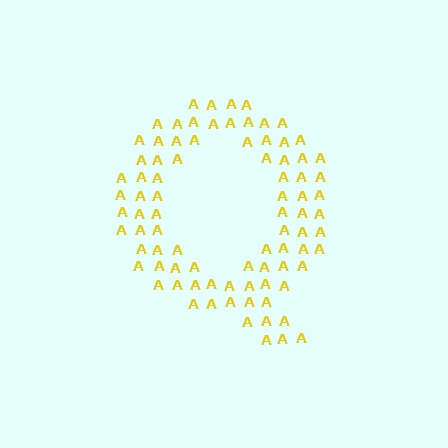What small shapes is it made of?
It is made of small letter A's.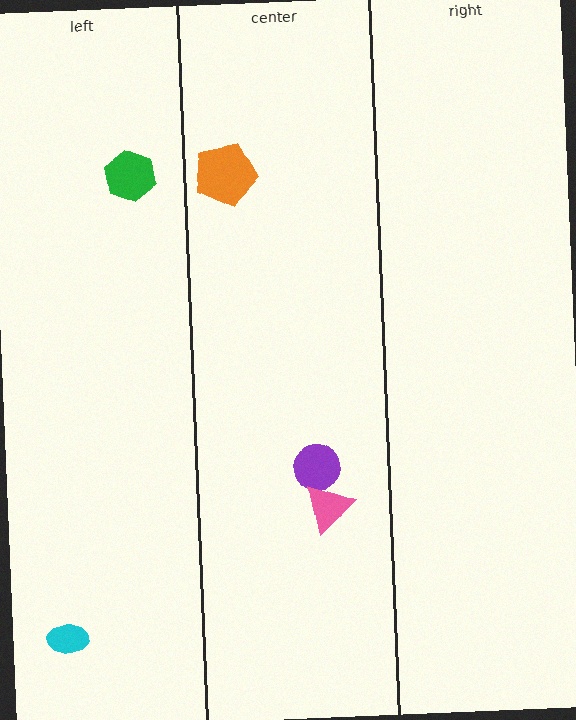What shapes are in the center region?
The purple circle, the pink triangle, the orange pentagon.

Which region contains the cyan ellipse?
The left region.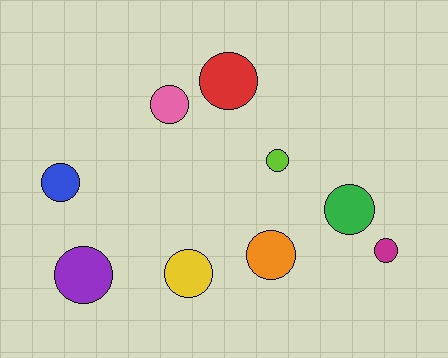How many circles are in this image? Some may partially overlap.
There are 9 circles.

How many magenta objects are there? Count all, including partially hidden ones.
There is 1 magenta object.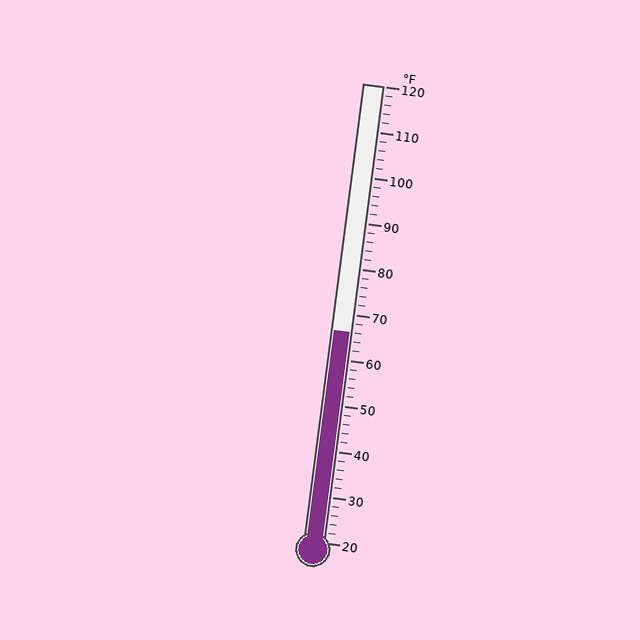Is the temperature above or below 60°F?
The temperature is above 60°F.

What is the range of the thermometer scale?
The thermometer scale ranges from 20°F to 120°F.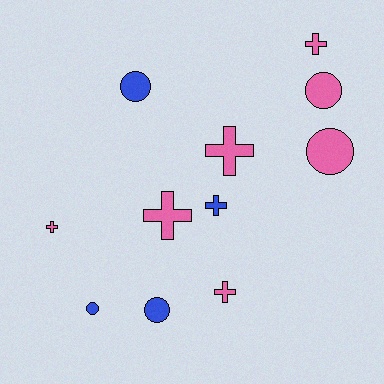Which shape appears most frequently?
Cross, with 6 objects.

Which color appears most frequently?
Pink, with 7 objects.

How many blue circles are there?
There are 3 blue circles.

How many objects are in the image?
There are 11 objects.